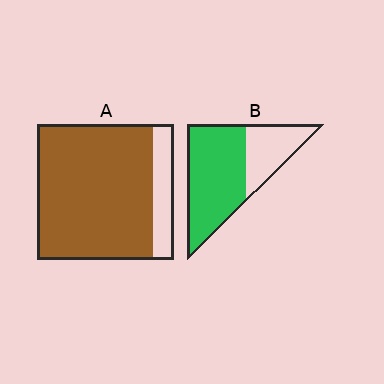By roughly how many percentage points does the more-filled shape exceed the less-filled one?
By roughly 15 percentage points (A over B).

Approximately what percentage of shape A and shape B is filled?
A is approximately 85% and B is approximately 65%.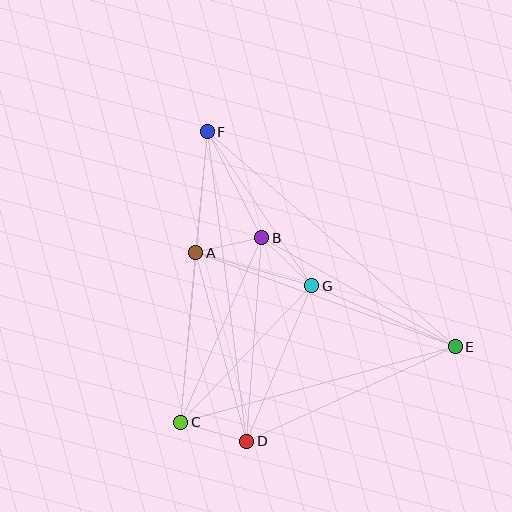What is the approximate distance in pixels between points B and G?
The distance between B and G is approximately 70 pixels.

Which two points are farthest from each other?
Points E and F are farthest from each other.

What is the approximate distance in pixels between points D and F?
The distance between D and F is approximately 312 pixels.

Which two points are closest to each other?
Points A and B are closest to each other.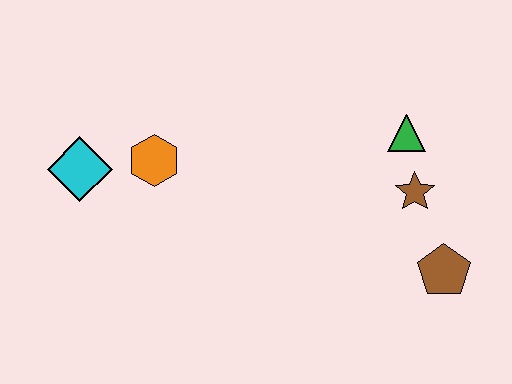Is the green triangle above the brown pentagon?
Yes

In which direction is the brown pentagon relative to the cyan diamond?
The brown pentagon is to the right of the cyan diamond.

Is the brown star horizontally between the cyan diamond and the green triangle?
No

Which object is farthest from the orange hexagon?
The brown pentagon is farthest from the orange hexagon.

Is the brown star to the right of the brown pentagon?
No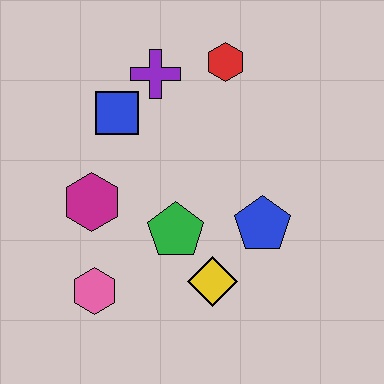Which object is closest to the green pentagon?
The yellow diamond is closest to the green pentagon.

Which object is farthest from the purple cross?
The pink hexagon is farthest from the purple cross.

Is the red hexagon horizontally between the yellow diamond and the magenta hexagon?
No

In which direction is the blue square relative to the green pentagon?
The blue square is above the green pentagon.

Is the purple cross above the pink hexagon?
Yes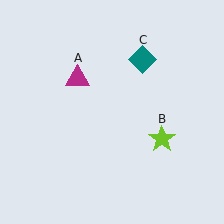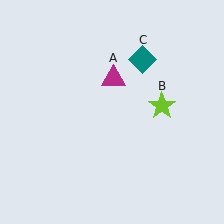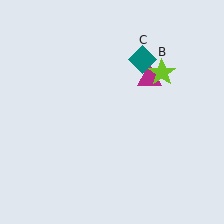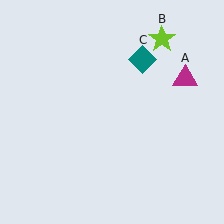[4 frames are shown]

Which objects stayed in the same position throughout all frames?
Teal diamond (object C) remained stationary.